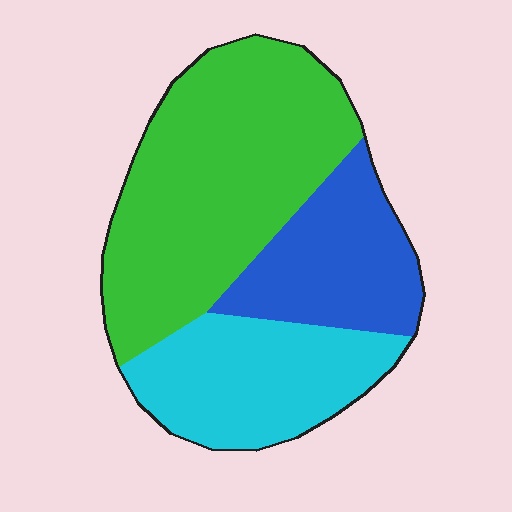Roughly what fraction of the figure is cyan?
Cyan takes up about one quarter (1/4) of the figure.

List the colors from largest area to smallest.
From largest to smallest: green, cyan, blue.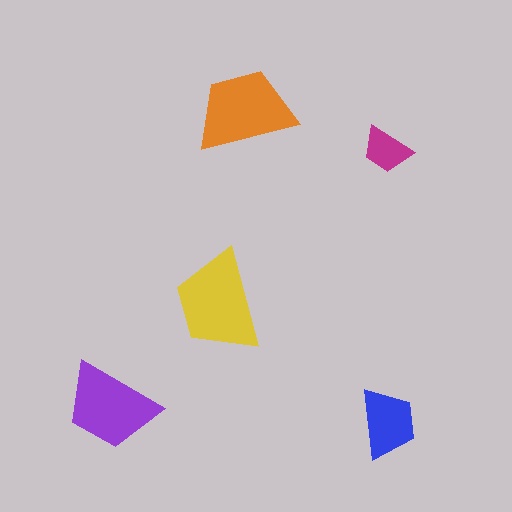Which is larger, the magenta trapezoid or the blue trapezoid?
The blue one.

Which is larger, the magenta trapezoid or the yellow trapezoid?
The yellow one.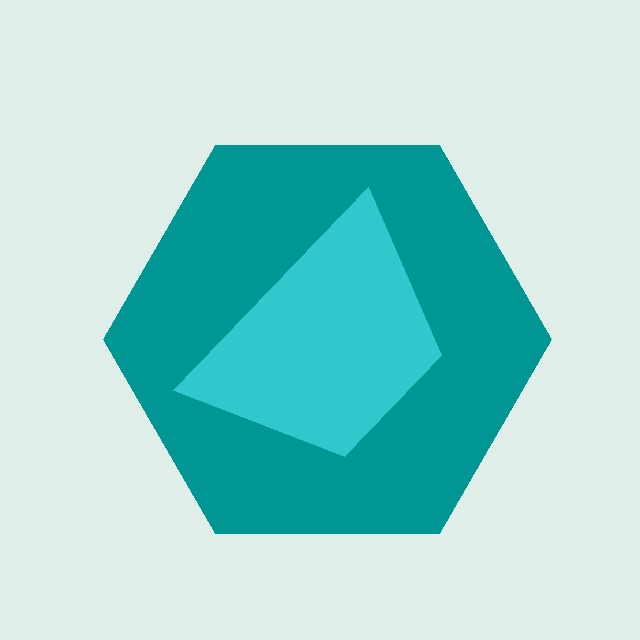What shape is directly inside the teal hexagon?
The cyan trapezoid.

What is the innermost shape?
The cyan trapezoid.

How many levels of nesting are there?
2.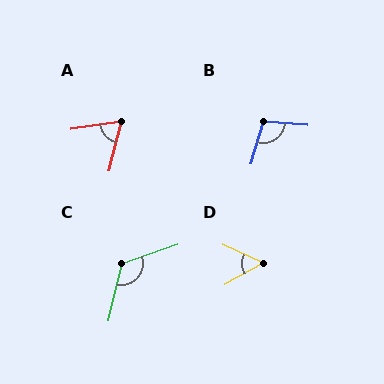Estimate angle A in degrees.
Approximately 68 degrees.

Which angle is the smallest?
D, at approximately 54 degrees.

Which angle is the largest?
C, at approximately 122 degrees.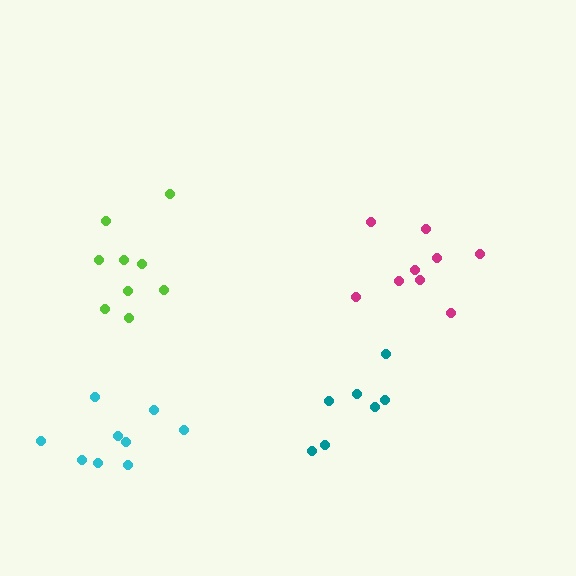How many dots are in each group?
Group 1: 7 dots, Group 2: 9 dots, Group 3: 9 dots, Group 4: 9 dots (34 total).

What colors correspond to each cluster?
The clusters are colored: teal, magenta, cyan, lime.